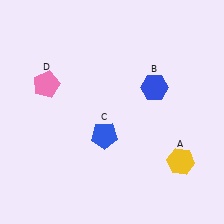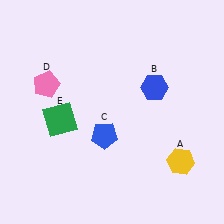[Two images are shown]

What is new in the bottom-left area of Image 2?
A green square (E) was added in the bottom-left area of Image 2.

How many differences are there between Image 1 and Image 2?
There is 1 difference between the two images.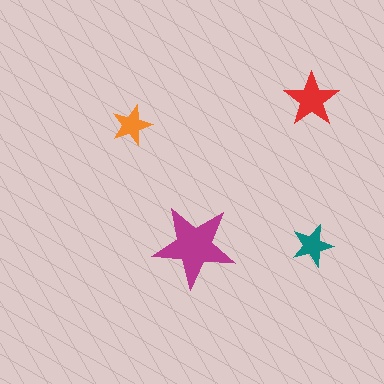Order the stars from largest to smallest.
the magenta one, the red one, the teal one, the orange one.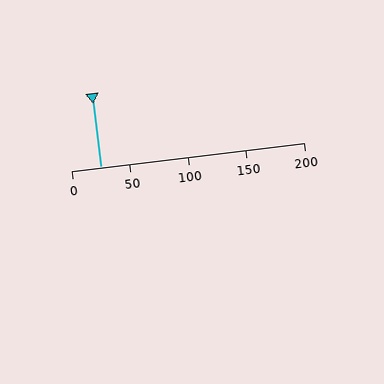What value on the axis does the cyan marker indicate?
The marker indicates approximately 25.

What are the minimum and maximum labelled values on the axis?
The axis runs from 0 to 200.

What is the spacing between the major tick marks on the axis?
The major ticks are spaced 50 apart.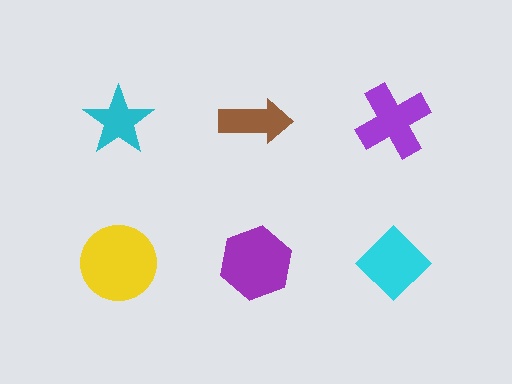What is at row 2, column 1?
A yellow circle.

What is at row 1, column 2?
A brown arrow.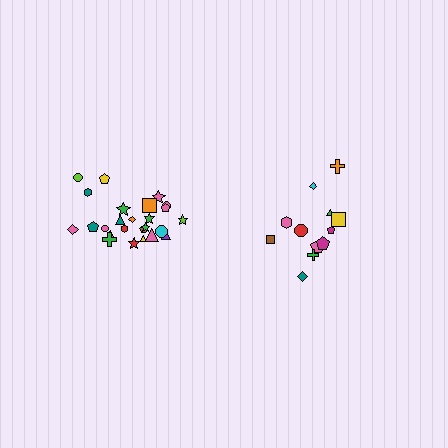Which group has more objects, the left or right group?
The left group.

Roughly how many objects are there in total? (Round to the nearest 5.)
Roughly 35 objects in total.